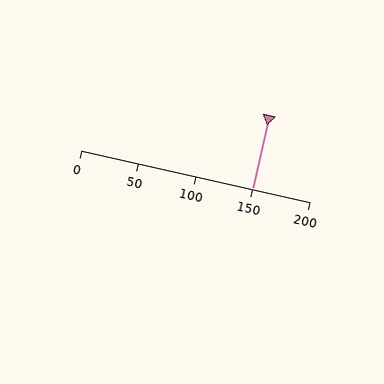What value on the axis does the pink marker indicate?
The marker indicates approximately 150.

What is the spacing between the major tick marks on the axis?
The major ticks are spaced 50 apart.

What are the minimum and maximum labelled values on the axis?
The axis runs from 0 to 200.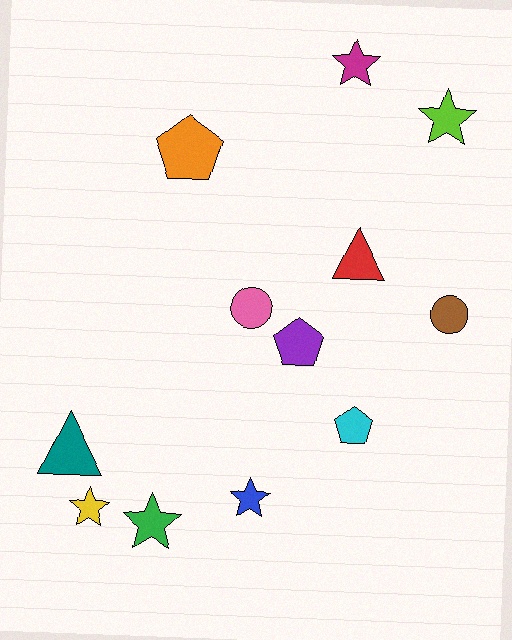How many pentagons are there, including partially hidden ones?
There are 3 pentagons.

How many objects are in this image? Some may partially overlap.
There are 12 objects.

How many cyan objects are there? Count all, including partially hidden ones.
There is 1 cyan object.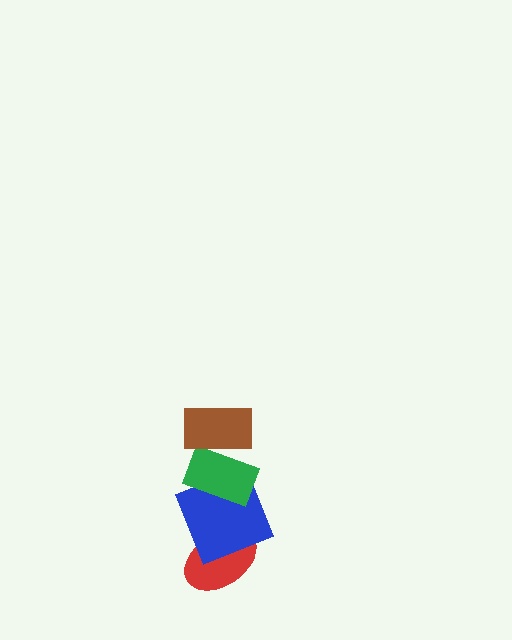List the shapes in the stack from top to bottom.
From top to bottom: the brown rectangle, the green rectangle, the blue square, the red ellipse.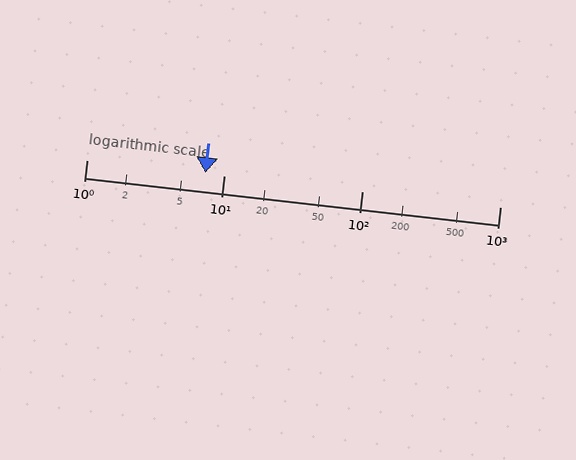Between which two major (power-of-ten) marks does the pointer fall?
The pointer is between 1 and 10.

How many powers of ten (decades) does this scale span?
The scale spans 3 decades, from 1 to 1000.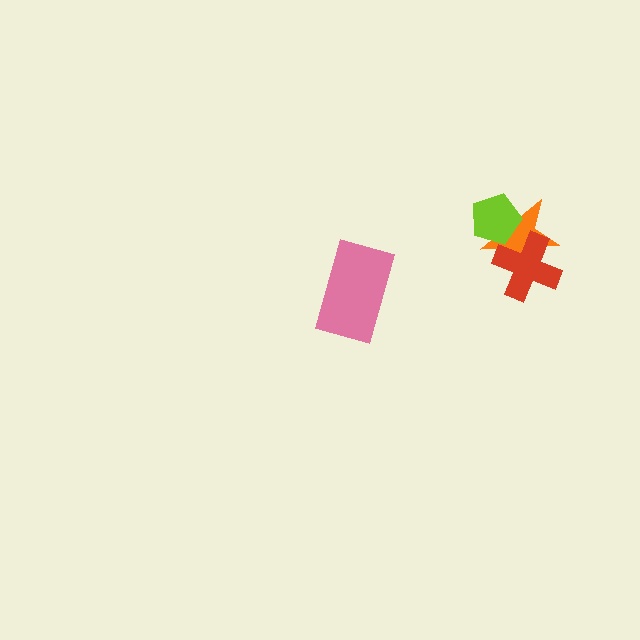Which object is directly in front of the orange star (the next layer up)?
The red cross is directly in front of the orange star.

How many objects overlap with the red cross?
1 object overlaps with the red cross.